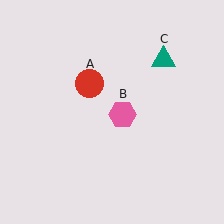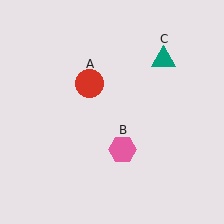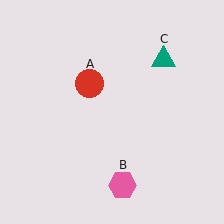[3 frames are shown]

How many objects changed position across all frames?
1 object changed position: pink hexagon (object B).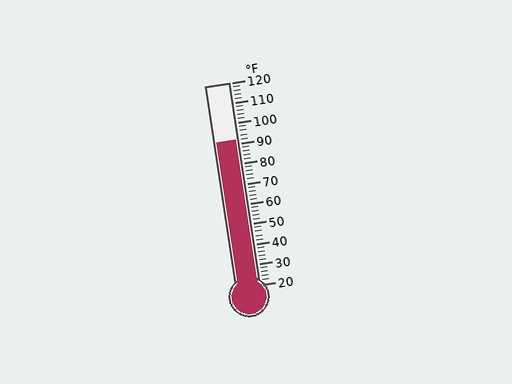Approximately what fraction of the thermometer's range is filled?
The thermometer is filled to approximately 70% of its range.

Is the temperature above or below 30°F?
The temperature is above 30°F.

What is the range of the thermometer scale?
The thermometer scale ranges from 20°F to 120°F.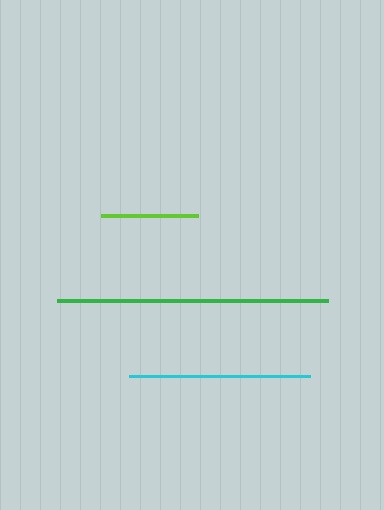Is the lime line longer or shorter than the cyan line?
The cyan line is longer than the lime line.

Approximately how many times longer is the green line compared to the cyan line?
The green line is approximately 1.5 times the length of the cyan line.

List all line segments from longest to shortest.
From longest to shortest: green, cyan, lime.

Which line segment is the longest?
The green line is the longest at approximately 271 pixels.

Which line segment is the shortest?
The lime line is the shortest at approximately 97 pixels.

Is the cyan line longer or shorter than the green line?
The green line is longer than the cyan line.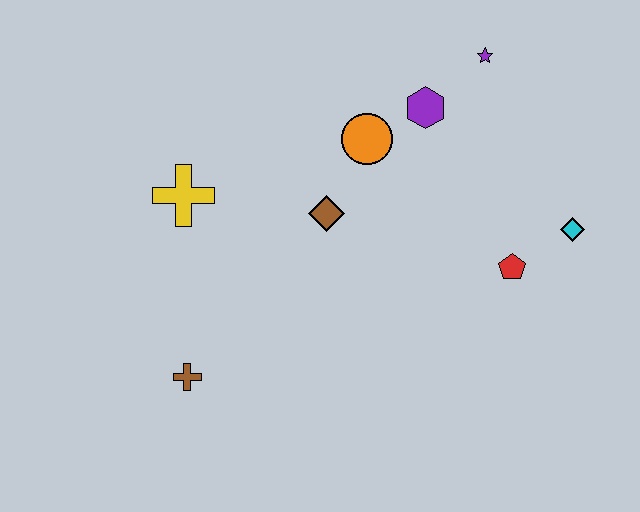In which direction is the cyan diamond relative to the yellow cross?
The cyan diamond is to the right of the yellow cross.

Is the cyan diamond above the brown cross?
Yes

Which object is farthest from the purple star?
The brown cross is farthest from the purple star.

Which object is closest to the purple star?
The purple hexagon is closest to the purple star.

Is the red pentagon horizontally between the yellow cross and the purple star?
No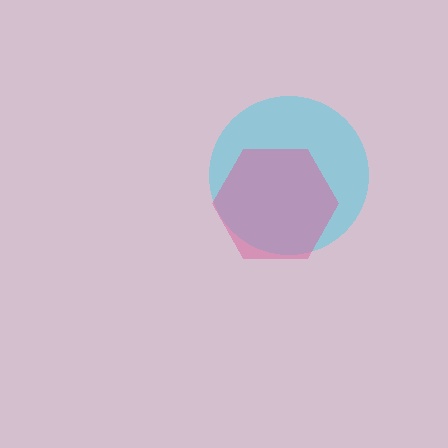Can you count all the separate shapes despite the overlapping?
Yes, there are 2 separate shapes.